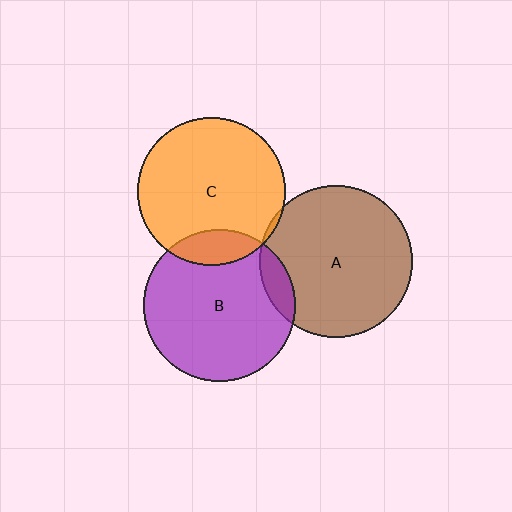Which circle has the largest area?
Circle A (brown).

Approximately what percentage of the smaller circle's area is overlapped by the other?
Approximately 10%.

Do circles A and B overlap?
Yes.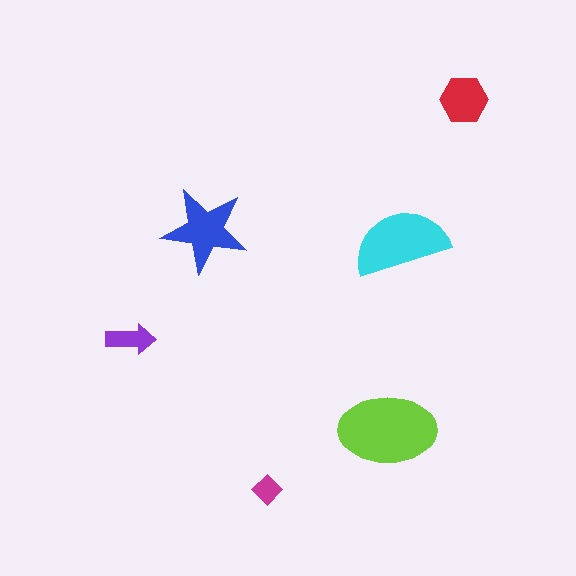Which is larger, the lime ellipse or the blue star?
The lime ellipse.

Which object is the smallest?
The magenta diamond.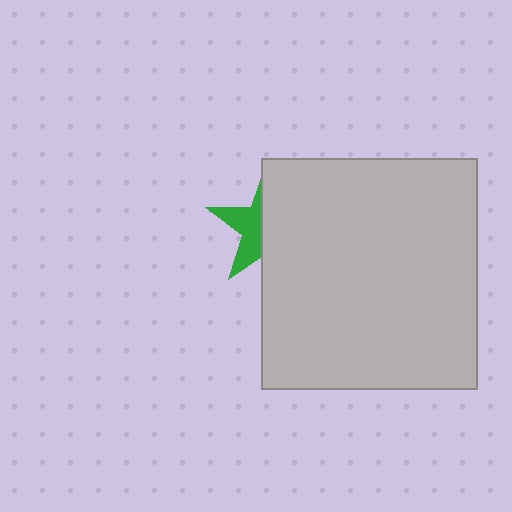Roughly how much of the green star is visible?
A small part of it is visible (roughly 41%).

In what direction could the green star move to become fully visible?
The green star could move left. That would shift it out from behind the light gray rectangle entirely.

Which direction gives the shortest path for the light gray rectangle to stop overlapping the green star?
Moving right gives the shortest separation.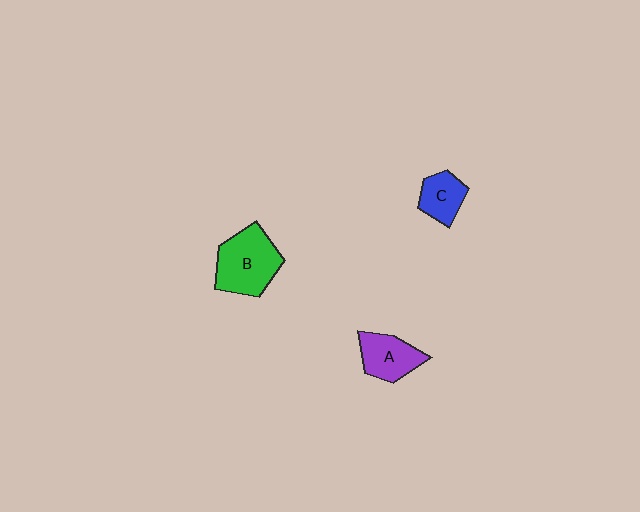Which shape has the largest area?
Shape B (green).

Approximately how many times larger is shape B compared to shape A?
Approximately 1.5 times.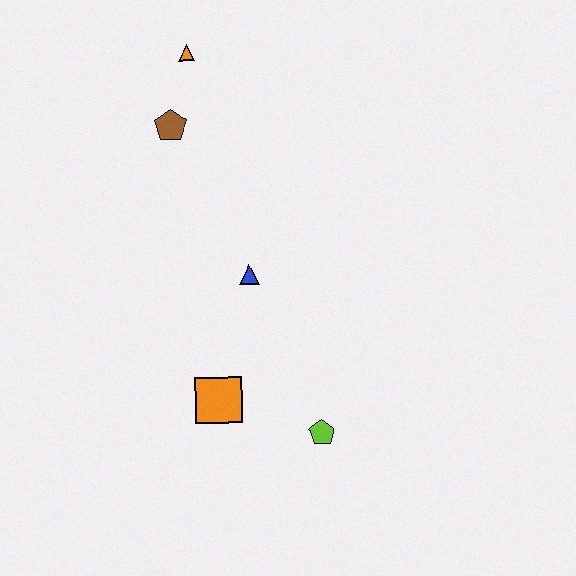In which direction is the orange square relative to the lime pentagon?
The orange square is to the left of the lime pentagon.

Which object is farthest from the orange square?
The orange triangle is farthest from the orange square.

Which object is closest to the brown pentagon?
The orange triangle is closest to the brown pentagon.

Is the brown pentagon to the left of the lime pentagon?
Yes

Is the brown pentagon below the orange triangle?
Yes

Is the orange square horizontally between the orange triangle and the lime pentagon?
Yes